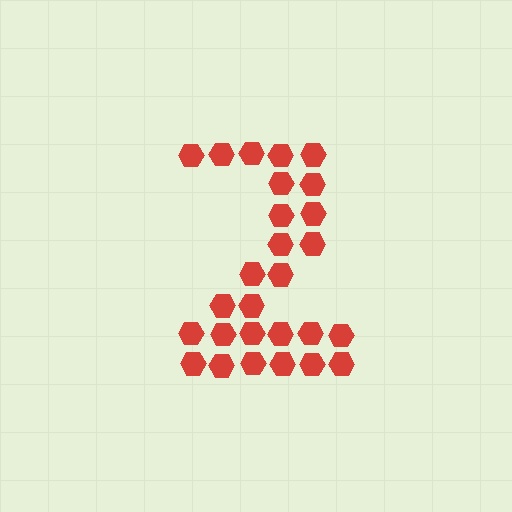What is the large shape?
The large shape is the digit 2.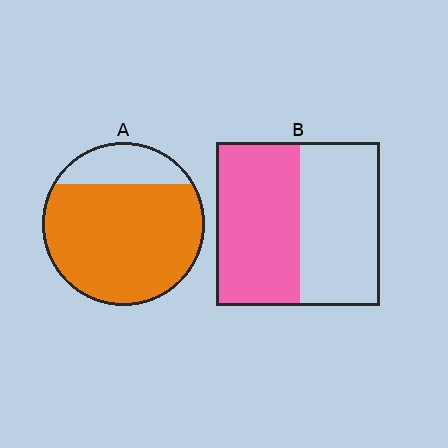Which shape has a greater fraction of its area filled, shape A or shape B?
Shape A.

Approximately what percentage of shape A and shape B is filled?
A is approximately 80% and B is approximately 50%.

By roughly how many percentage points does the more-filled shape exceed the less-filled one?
By roughly 30 percentage points (A over B).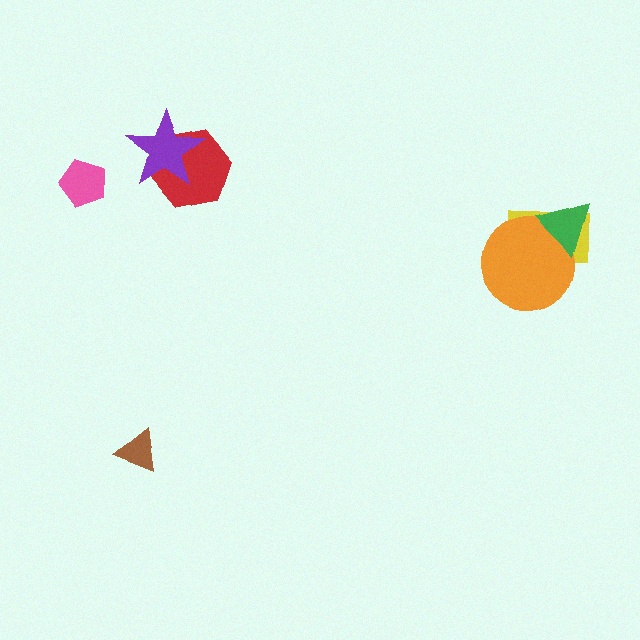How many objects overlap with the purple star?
1 object overlaps with the purple star.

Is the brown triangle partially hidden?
No, no other shape covers it.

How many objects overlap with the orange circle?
2 objects overlap with the orange circle.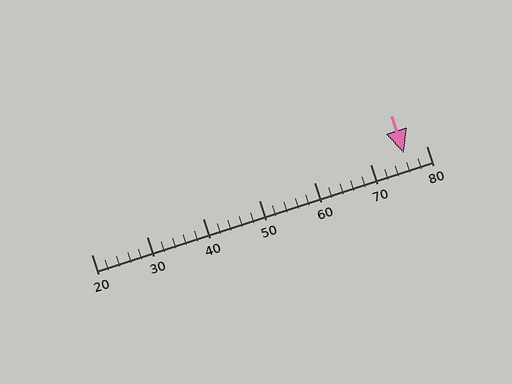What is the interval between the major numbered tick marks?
The major tick marks are spaced 10 units apart.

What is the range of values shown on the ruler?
The ruler shows values from 20 to 80.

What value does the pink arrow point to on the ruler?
The pink arrow points to approximately 76.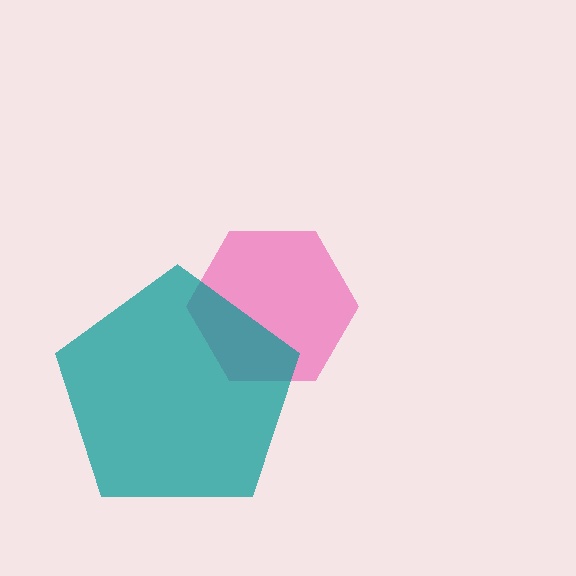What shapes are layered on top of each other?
The layered shapes are: a pink hexagon, a teal pentagon.